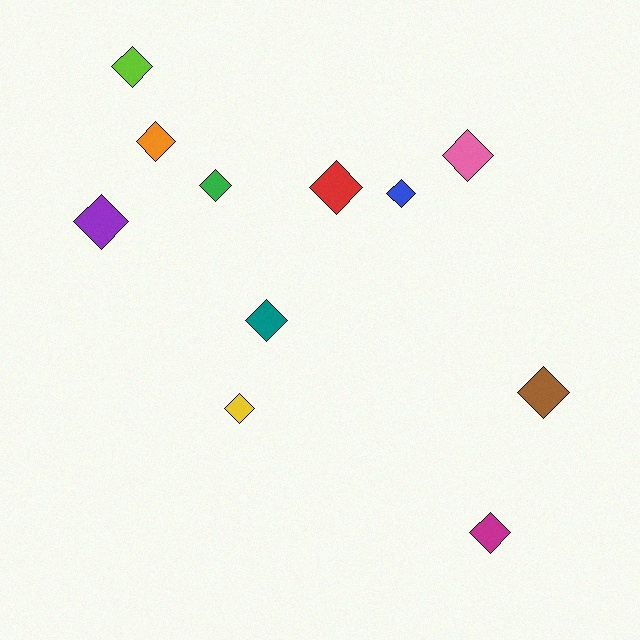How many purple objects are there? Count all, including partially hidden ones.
There is 1 purple object.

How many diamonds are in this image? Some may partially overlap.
There are 11 diamonds.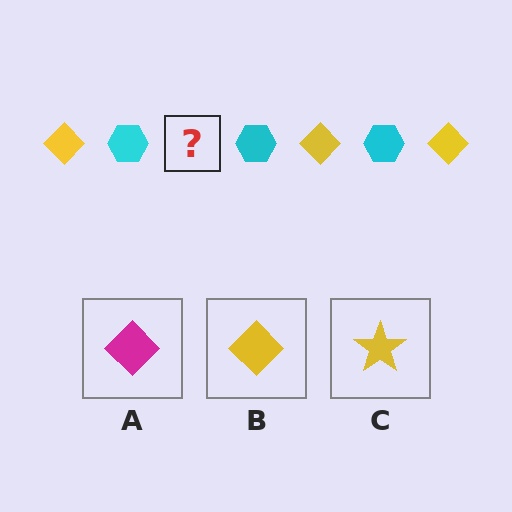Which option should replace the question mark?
Option B.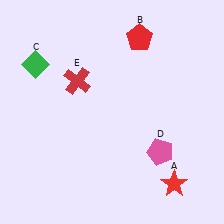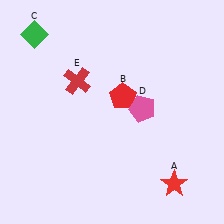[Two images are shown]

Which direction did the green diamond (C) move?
The green diamond (C) moved up.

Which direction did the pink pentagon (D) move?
The pink pentagon (D) moved up.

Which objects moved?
The objects that moved are: the red pentagon (B), the green diamond (C), the pink pentagon (D).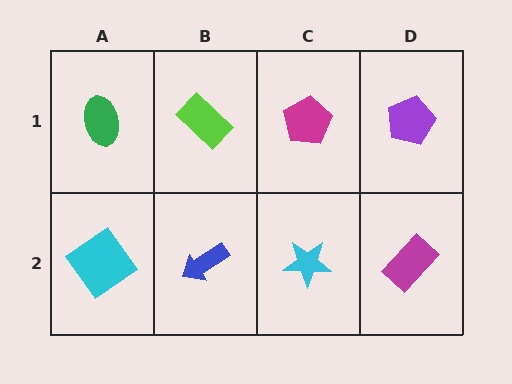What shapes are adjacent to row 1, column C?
A cyan star (row 2, column C), a lime rectangle (row 1, column B), a purple pentagon (row 1, column D).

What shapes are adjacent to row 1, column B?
A blue arrow (row 2, column B), a green ellipse (row 1, column A), a magenta pentagon (row 1, column C).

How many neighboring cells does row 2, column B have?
3.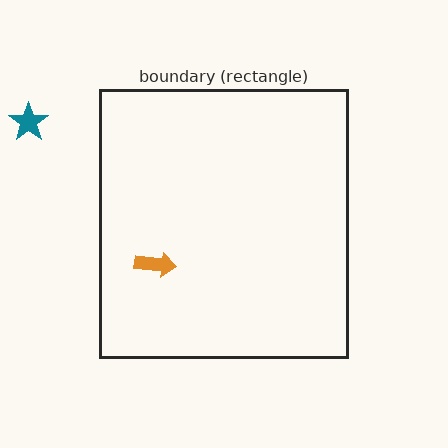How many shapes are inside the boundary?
1 inside, 1 outside.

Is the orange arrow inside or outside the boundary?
Inside.